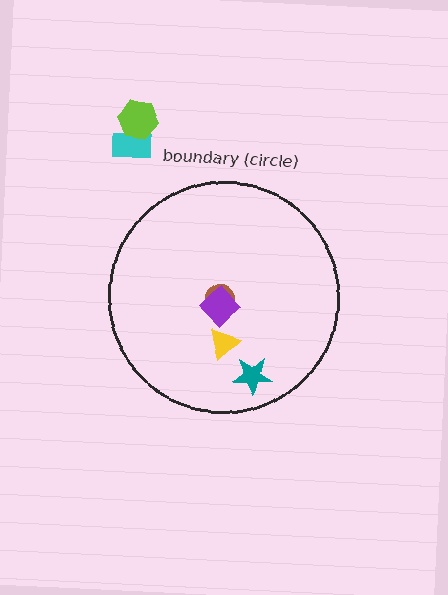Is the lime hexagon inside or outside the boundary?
Outside.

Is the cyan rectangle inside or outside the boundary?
Outside.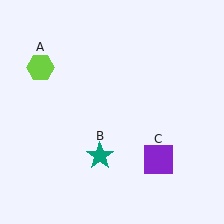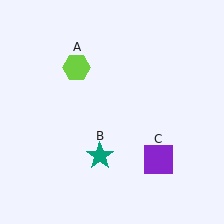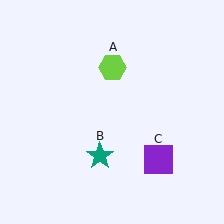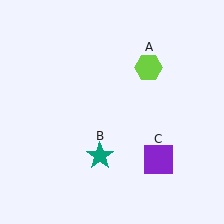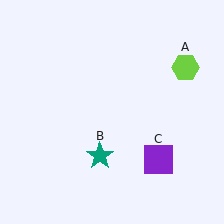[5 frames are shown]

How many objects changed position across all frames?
1 object changed position: lime hexagon (object A).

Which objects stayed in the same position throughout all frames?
Teal star (object B) and purple square (object C) remained stationary.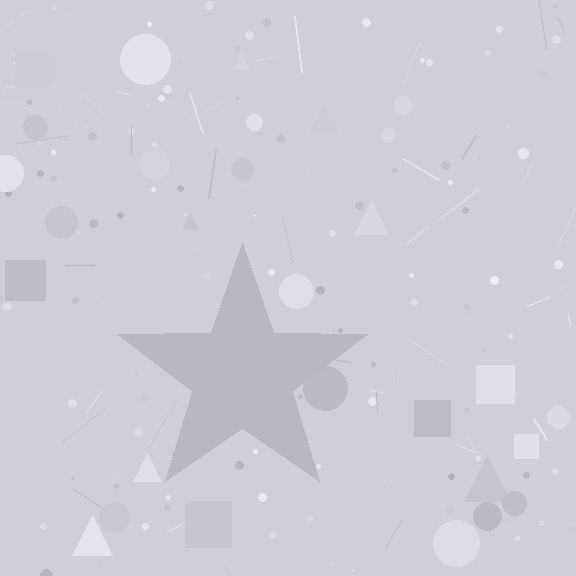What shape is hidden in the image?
A star is hidden in the image.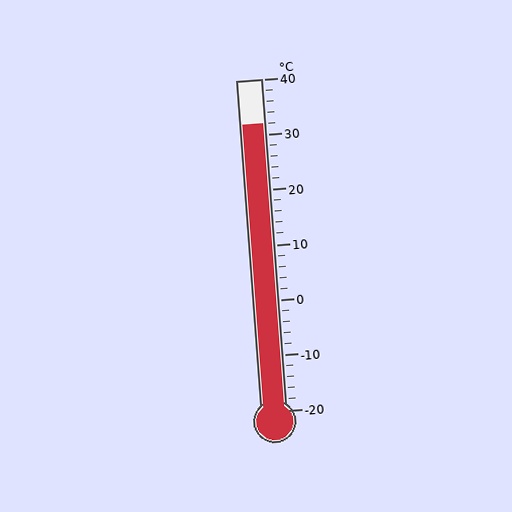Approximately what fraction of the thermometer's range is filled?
The thermometer is filled to approximately 85% of its range.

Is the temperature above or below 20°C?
The temperature is above 20°C.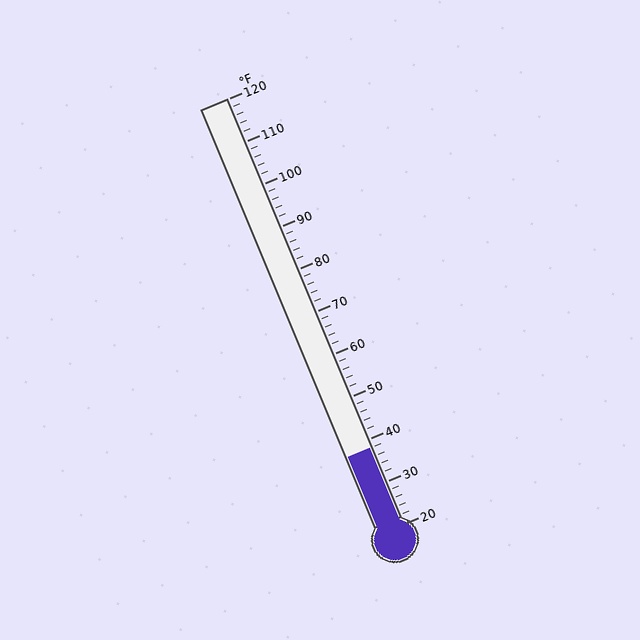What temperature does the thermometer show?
The thermometer shows approximately 38°F.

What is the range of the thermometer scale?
The thermometer scale ranges from 20°F to 120°F.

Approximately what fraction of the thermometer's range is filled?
The thermometer is filled to approximately 20% of its range.